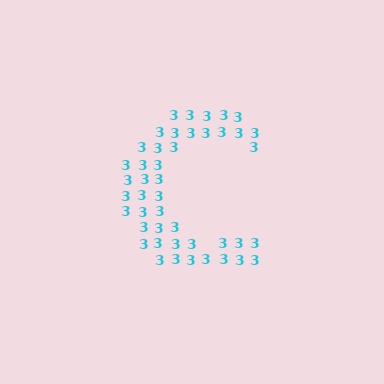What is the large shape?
The large shape is the letter C.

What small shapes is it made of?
It is made of small digit 3's.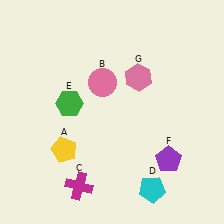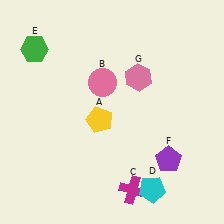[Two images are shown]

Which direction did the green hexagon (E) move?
The green hexagon (E) moved up.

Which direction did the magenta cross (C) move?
The magenta cross (C) moved right.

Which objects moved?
The objects that moved are: the yellow pentagon (A), the magenta cross (C), the green hexagon (E).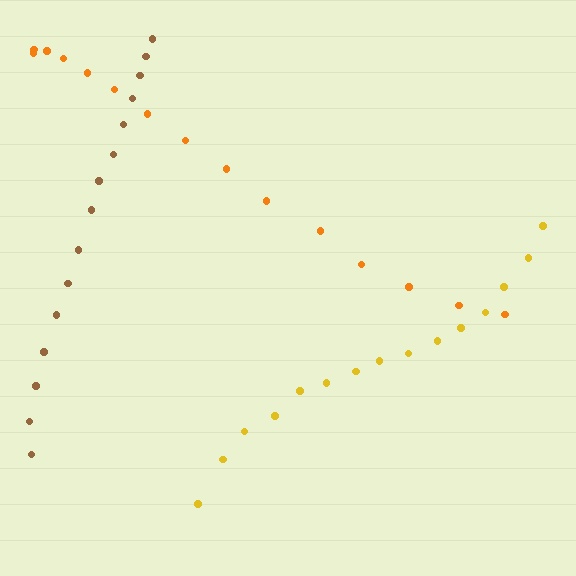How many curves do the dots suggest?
There are 3 distinct paths.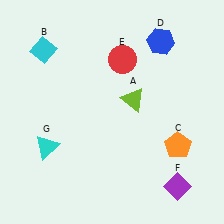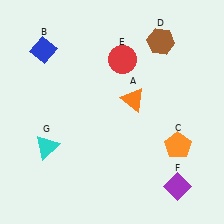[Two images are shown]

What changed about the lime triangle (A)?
In Image 1, A is lime. In Image 2, it changed to orange.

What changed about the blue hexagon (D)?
In Image 1, D is blue. In Image 2, it changed to brown.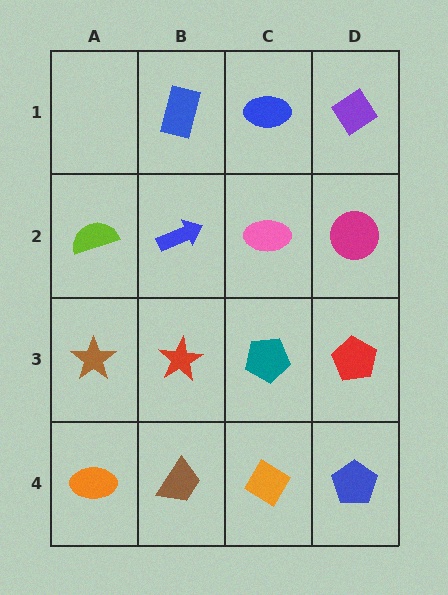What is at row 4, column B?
A brown trapezoid.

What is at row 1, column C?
A blue ellipse.